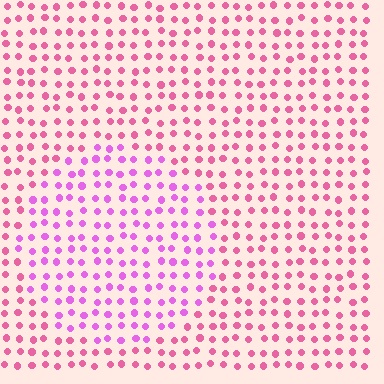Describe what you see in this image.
The image is filled with small pink elements in a uniform arrangement. A circle-shaped region is visible where the elements are tinted to a slightly different hue, forming a subtle color boundary.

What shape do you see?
I see a circle.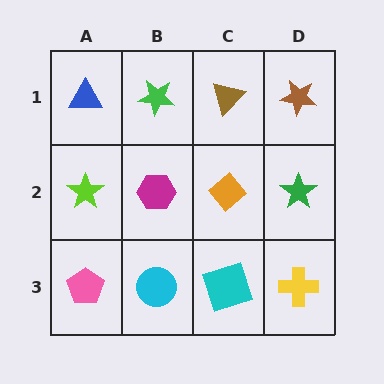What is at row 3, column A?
A pink pentagon.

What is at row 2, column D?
A green star.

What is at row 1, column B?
A green star.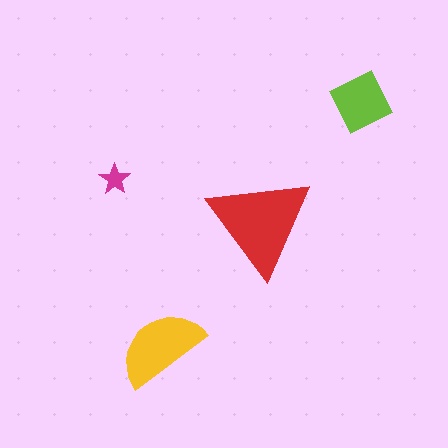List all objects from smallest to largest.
The magenta star, the lime diamond, the yellow semicircle, the red triangle.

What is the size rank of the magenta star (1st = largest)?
4th.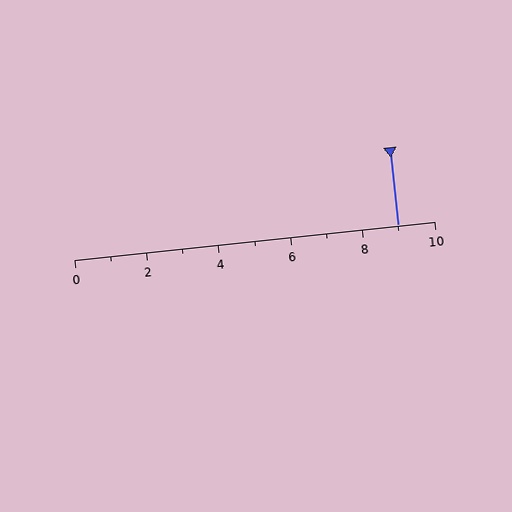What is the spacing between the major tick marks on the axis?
The major ticks are spaced 2 apart.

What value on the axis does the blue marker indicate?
The marker indicates approximately 9.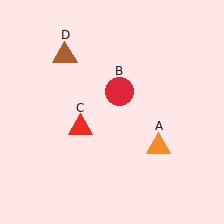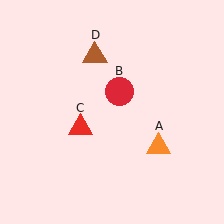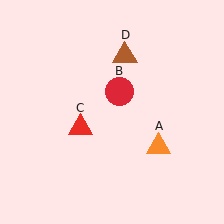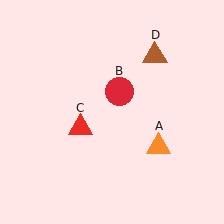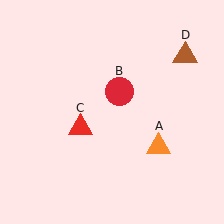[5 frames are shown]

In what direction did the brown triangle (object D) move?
The brown triangle (object D) moved right.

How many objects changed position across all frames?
1 object changed position: brown triangle (object D).